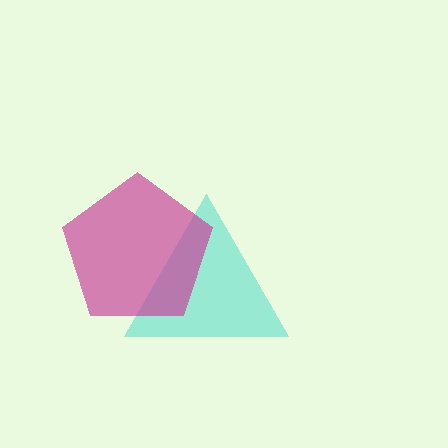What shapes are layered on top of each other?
The layered shapes are: a cyan triangle, a magenta pentagon.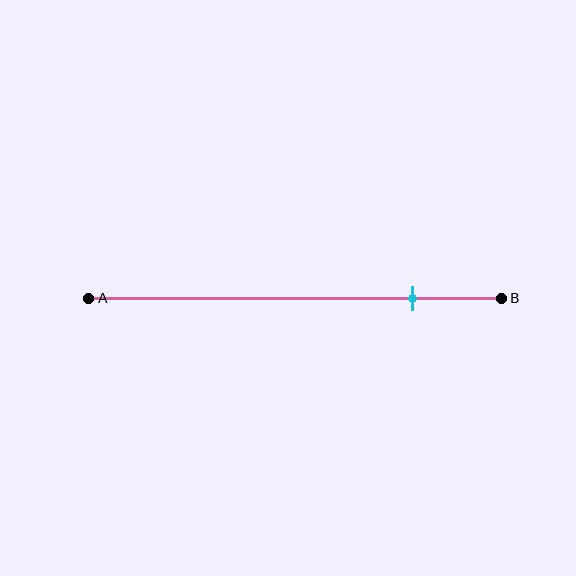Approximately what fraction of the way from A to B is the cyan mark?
The cyan mark is approximately 80% of the way from A to B.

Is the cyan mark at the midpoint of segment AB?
No, the mark is at about 80% from A, not at the 50% midpoint.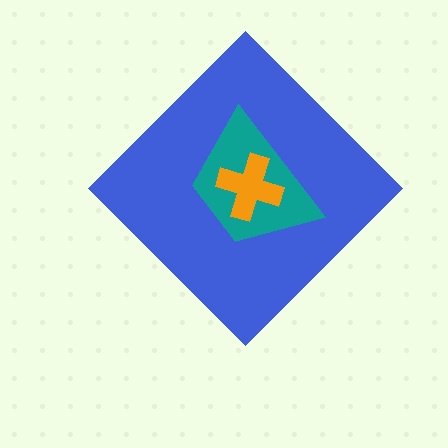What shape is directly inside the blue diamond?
The teal trapezoid.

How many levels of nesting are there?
3.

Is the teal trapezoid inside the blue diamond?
Yes.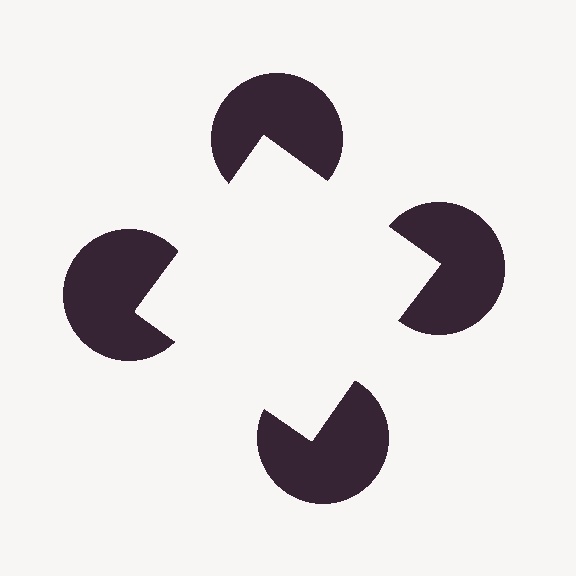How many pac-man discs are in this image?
There are 4 — one at each vertex of the illusory square.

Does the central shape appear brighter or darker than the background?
It typically appears slightly brighter than the background, even though no actual brightness change is drawn.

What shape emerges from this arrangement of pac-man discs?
An illusory square — its edges are inferred from the aligned wedge cuts in the pac-man discs, not physically drawn.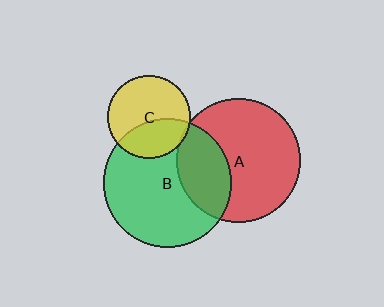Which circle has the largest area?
Circle B (green).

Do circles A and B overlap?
Yes.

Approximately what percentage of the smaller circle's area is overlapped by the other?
Approximately 30%.